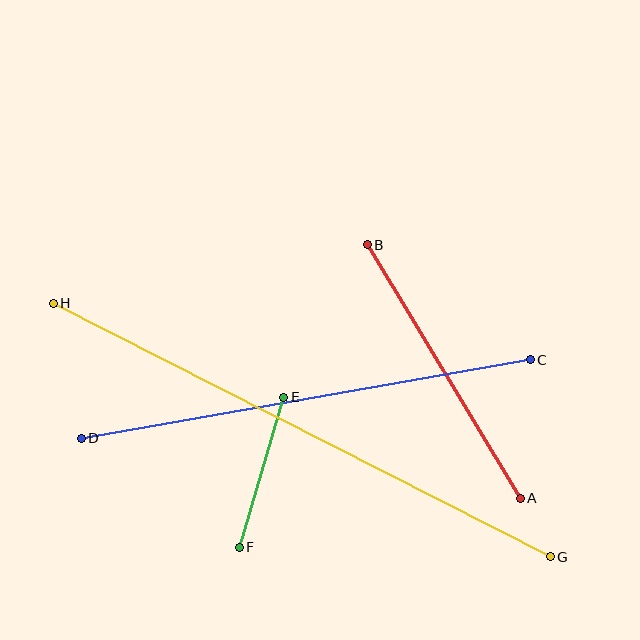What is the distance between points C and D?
The distance is approximately 456 pixels.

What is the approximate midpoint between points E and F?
The midpoint is at approximately (261, 472) pixels.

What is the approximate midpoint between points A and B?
The midpoint is at approximately (444, 372) pixels.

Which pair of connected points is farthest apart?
Points G and H are farthest apart.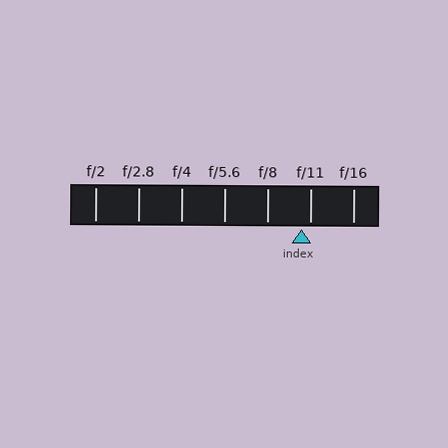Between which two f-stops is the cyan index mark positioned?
The index mark is between f/8 and f/11.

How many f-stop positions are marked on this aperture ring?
There are 7 f-stop positions marked.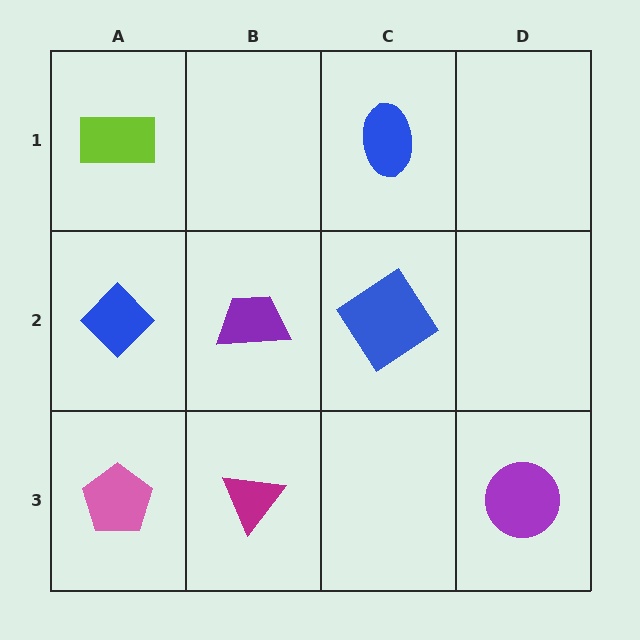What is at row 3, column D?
A purple circle.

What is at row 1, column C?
A blue ellipse.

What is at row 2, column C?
A blue diamond.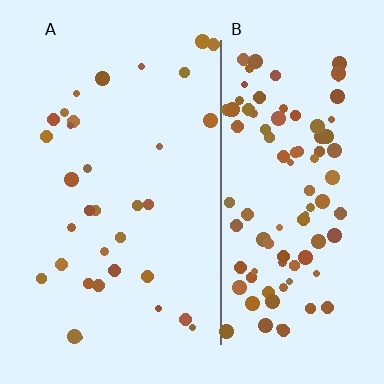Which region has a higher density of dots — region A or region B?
B (the right).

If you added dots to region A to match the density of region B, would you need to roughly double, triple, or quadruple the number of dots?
Approximately triple.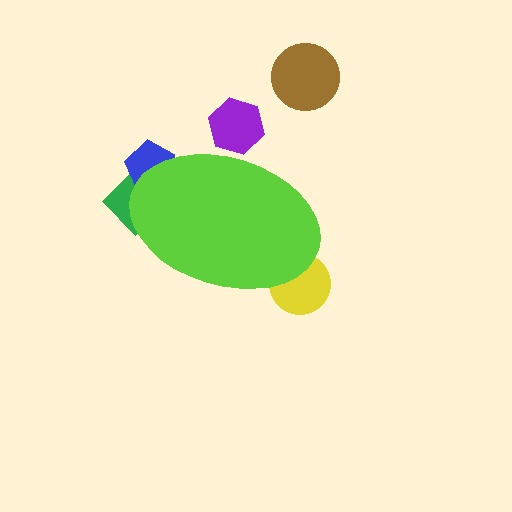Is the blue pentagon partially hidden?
Yes, the blue pentagon is partially hidden behind the lime ellipse.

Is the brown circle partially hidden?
No, the brown circle is fully visible.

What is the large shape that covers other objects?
A lime ellipse.